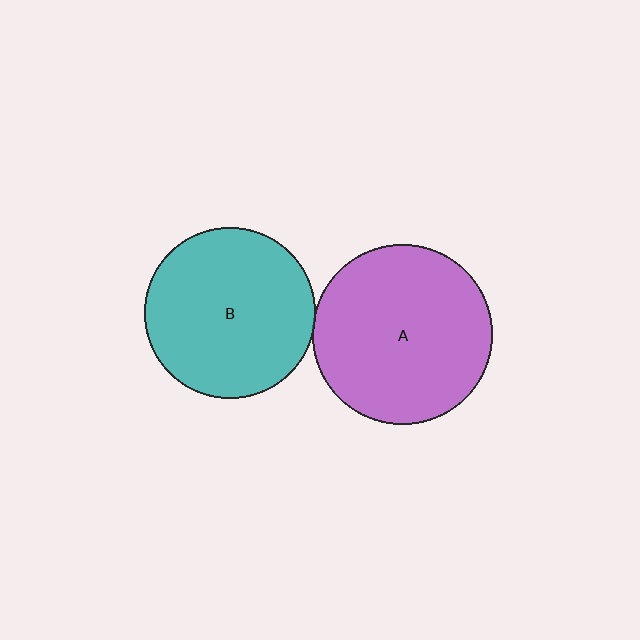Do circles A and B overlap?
Yes.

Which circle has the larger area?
Circle A (purple).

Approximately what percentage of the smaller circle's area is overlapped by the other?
Approximately 5%.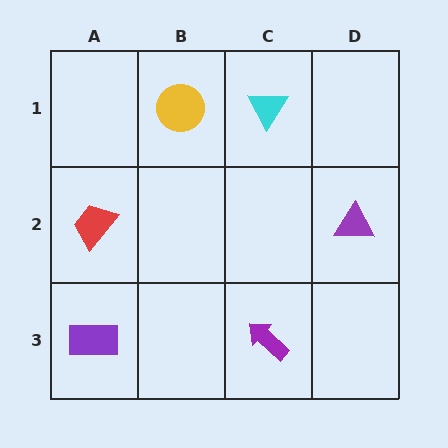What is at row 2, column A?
A red trapezoid.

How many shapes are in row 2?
2 shapes.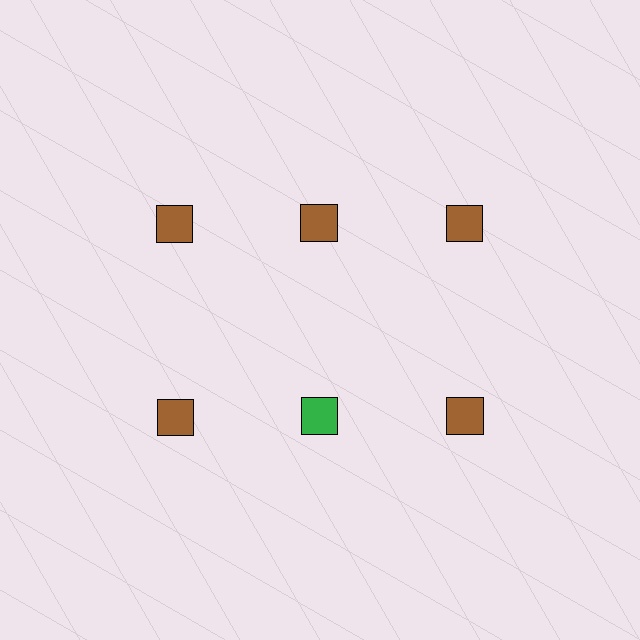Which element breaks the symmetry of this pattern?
The green square in the second row, second from left column breaks the symmetry. All other shapes are brown squares.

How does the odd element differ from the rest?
It has a different color: green instead of brown.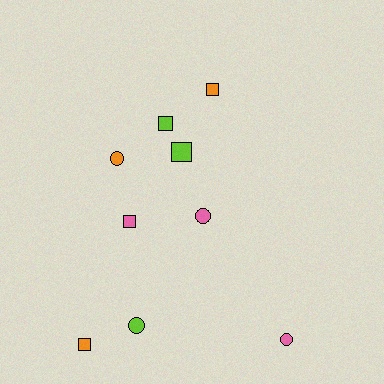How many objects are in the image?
There are 9 objects.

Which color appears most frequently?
Lime, with 3 objects.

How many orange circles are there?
There is 1 orange circle.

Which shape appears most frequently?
Square, with 5 objects.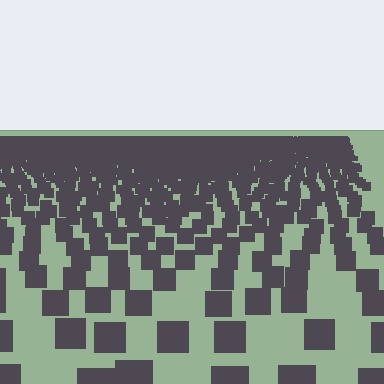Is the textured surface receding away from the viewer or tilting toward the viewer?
The surface is receding away from the viewer. Texture elements get smaller and denser toward the top.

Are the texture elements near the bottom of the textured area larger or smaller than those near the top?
Larger. Near the bottom, elements are closer to the viewer and appear at a bigger on-screen size.